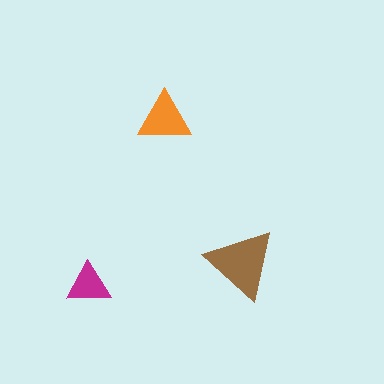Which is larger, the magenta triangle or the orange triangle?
The orange one.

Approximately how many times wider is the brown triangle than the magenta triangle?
About 1.5 times wider.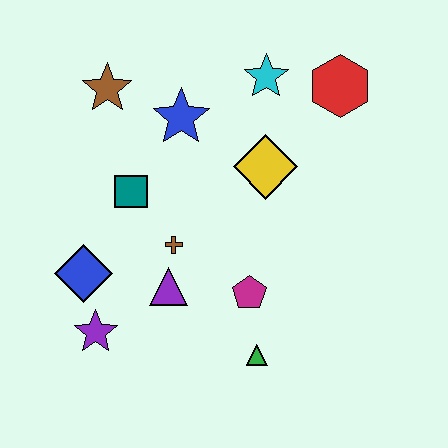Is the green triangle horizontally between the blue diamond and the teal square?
No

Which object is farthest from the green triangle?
The brown star is farthest from the green triangle.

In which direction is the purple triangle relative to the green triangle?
The purple triangle is to the left of the green triangle.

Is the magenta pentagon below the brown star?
Yes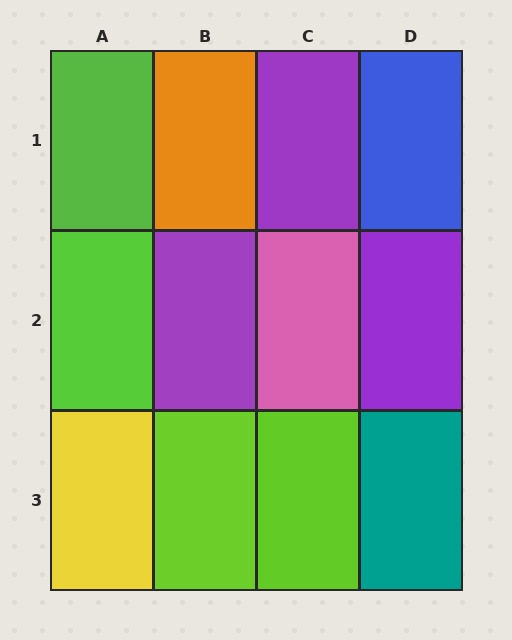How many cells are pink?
1 cell is pink.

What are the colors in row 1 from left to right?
Lime, orange, purple, blue.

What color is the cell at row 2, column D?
Purple.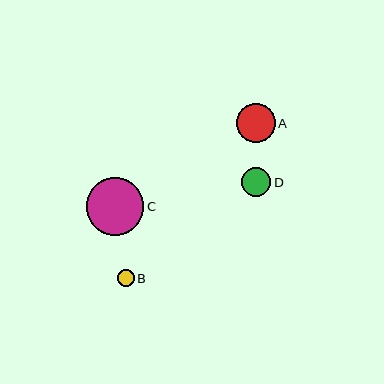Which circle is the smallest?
Circle B is the smallest with a size of approximately 17 pixels.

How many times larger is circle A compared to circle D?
Circle A is approximately 1.3 times the size of circle D.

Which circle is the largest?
Circle C is the largest with a size of approximately 57 pixels.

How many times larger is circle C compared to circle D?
Circle C is approximately 2.0 times the size of circle D.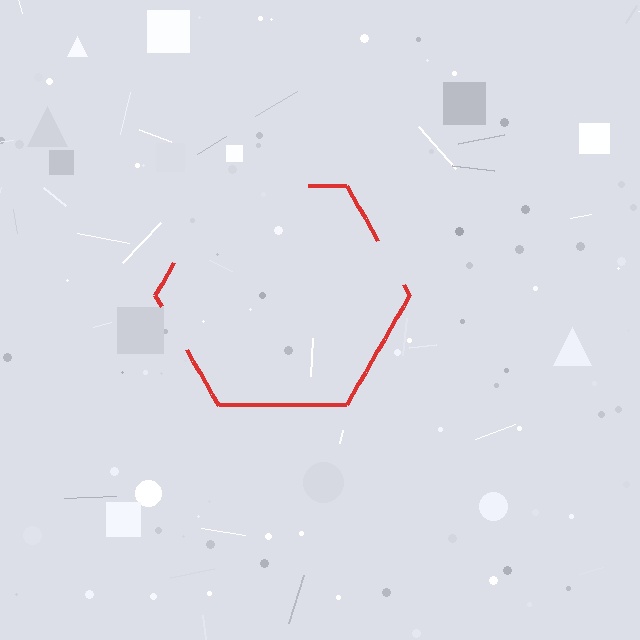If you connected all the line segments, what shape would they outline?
They would outline a hexagon.